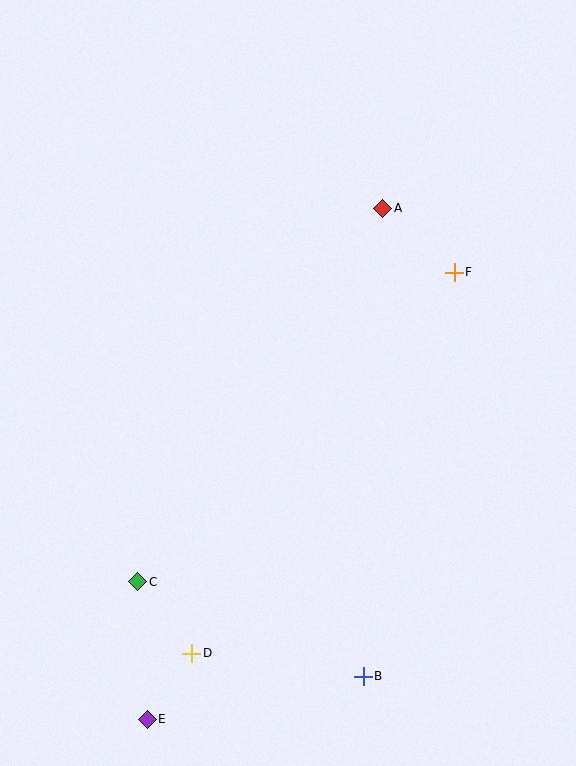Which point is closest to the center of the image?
Point A at (383, 208) is closest to the center.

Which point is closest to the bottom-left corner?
Point E is closest to the bottom-left corner.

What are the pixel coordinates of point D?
Point D is at (192, 653).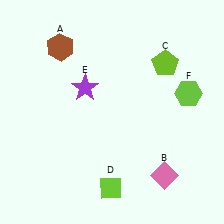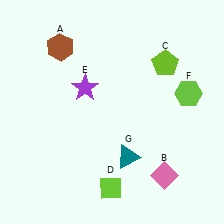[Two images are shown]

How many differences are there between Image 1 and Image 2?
There is 1 difference between the two images.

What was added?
A teal triangle (G) was added in Image 2.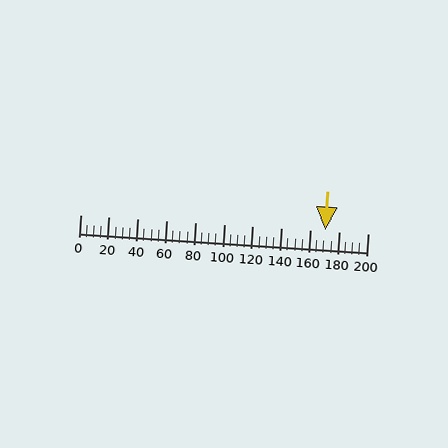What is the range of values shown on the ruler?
The ruler shows values from 0 to 200.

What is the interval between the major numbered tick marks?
The major tick marks are spaced 20 units apart.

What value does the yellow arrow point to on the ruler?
The yellow arrow points to approximately 171.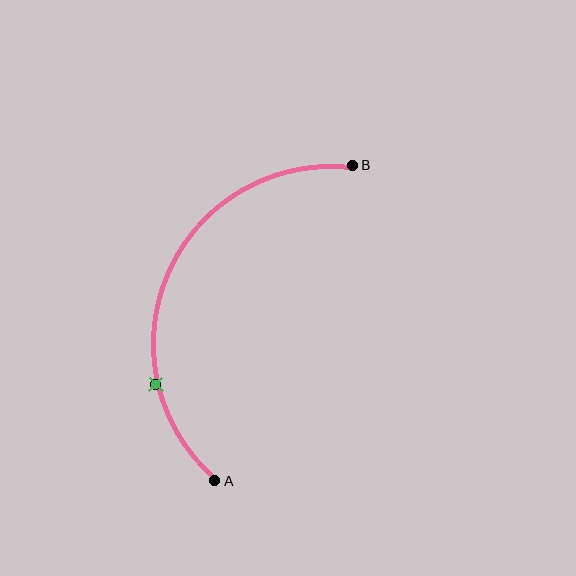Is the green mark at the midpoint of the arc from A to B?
No. The green mark lies on the arc but is closer to endpoint A. The arc midpoint would be at the point on the curve equidistant along the arc from both A and B.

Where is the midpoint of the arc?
The arc midpoint is the point on the curve farthest from the straight line joining A and B. It sits to the left of that line.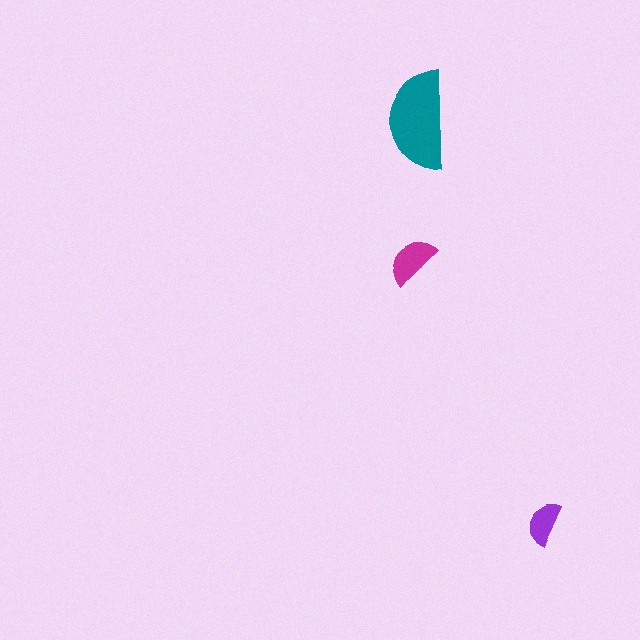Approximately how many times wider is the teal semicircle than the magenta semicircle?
About 2 times wider.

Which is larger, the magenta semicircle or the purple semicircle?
The magenta one.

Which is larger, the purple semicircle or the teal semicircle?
The teal one.